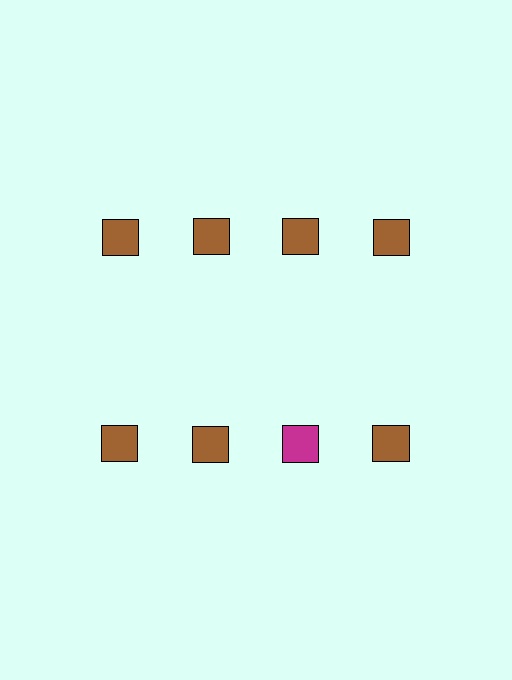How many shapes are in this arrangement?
There are 8 shapes arranged in a grid pattern.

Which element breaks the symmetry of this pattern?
The magenta square in the second row, center column breaks the symmetry. All other shapes are brown squares.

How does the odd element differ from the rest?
It has a different color: magenta instead of brown.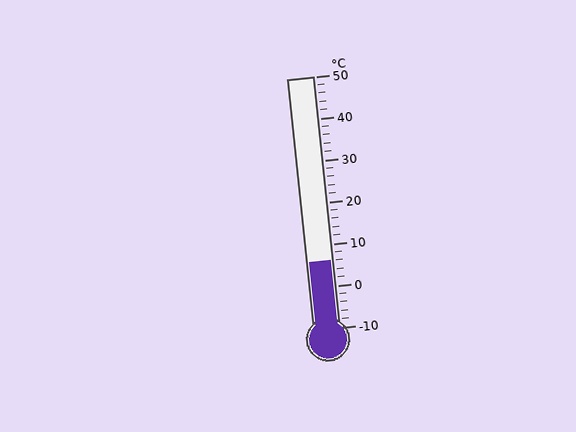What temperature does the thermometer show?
The thermometer shows approximately 6°C.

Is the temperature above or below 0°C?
The temperature is above 0°C.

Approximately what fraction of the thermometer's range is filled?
The thermometer is filled to approximately 25% of its range.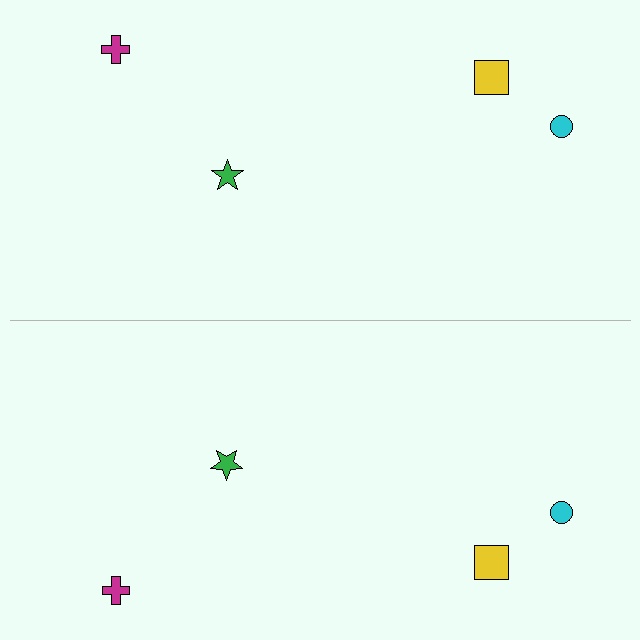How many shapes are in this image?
There are 8 shapes in this image.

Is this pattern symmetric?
Yes, this pattern has bilateral (reflection) symmetry.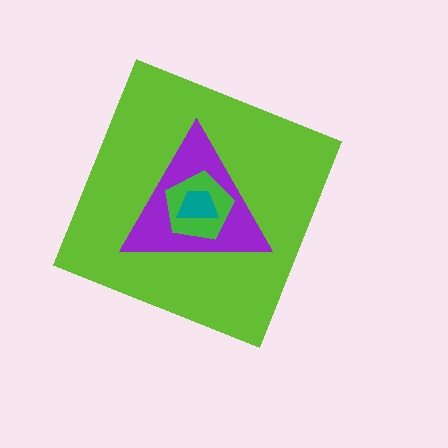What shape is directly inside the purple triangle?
The green pentagon.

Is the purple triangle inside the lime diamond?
Yes.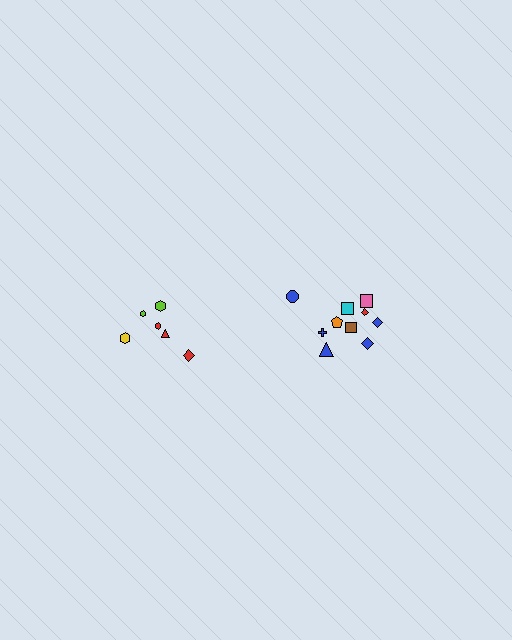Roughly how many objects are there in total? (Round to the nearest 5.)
Roughly 15 objects in total.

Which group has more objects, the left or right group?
The right group.